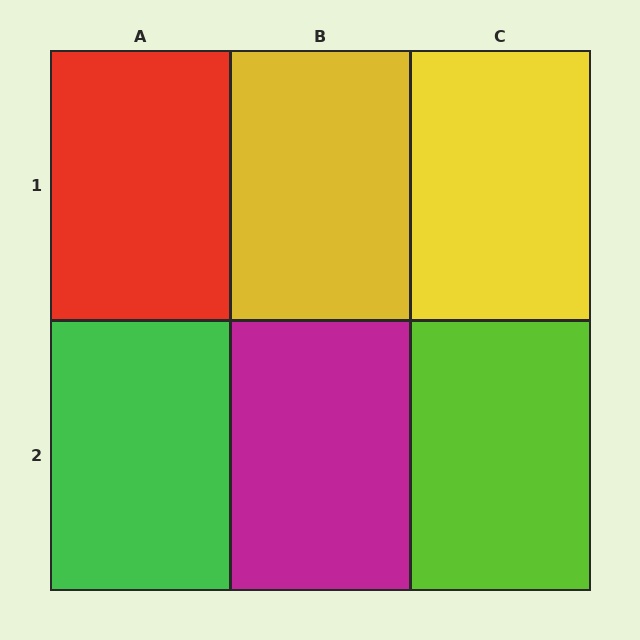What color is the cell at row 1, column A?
Red.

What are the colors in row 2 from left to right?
Green, magenta, lime.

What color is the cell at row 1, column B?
Yellow.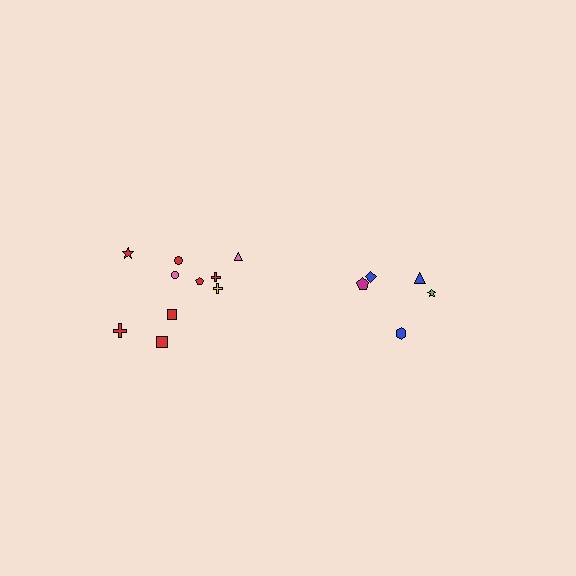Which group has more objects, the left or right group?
The left group.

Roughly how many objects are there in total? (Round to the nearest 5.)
Roughly 15 objects in total.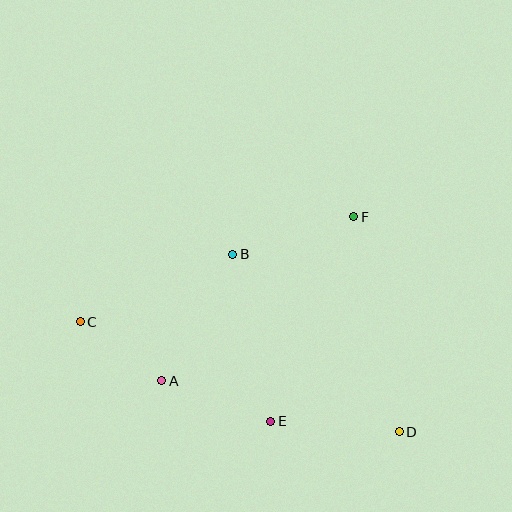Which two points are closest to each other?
Points A and C are closest to each other.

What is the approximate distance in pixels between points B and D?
The distance between B and D is approximately 244 pixels.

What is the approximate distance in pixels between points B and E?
The distance between B and E is approximately 172 pixels.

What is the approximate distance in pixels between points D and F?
The distance between D and F is approximately 220 pixels.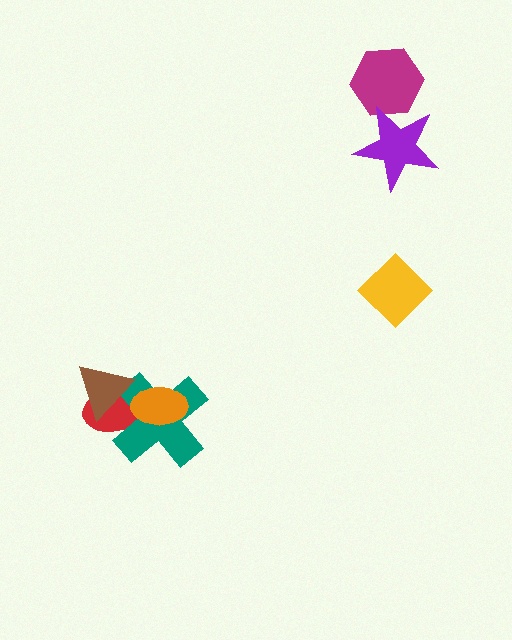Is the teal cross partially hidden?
Yes, it is partially covered by another shape.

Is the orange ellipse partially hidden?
No, no other shape covers it.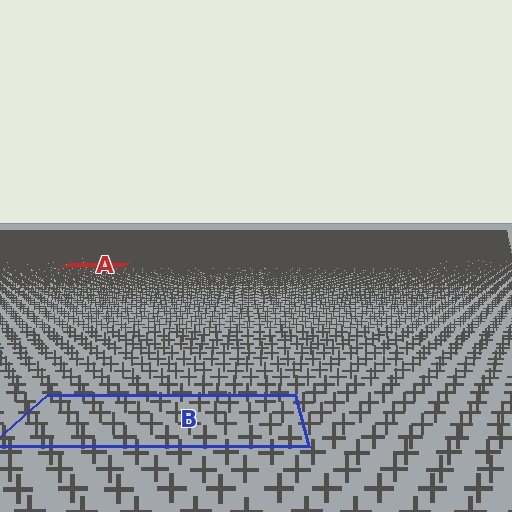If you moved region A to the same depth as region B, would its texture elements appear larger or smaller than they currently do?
They would appear larger. At a closer depth, the same texture elements are projected at a bigger on-screen size.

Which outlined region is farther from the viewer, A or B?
Region A is farther from the viewer — the texture elements inside it appear smaller and more densely packed.